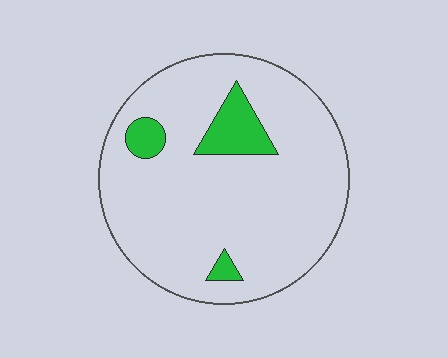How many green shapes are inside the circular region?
3.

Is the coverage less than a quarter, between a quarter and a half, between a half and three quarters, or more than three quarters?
Less than a quarter.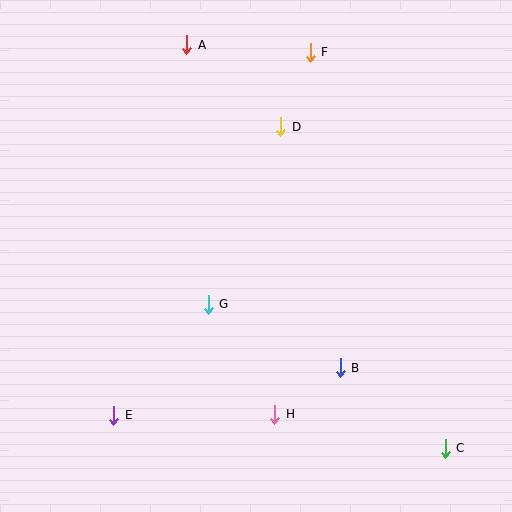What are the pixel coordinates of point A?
Point A is at (187, 45).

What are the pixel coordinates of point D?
Point D is at (281, 127).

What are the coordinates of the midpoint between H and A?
The midpoint between H and A is at (231, 230).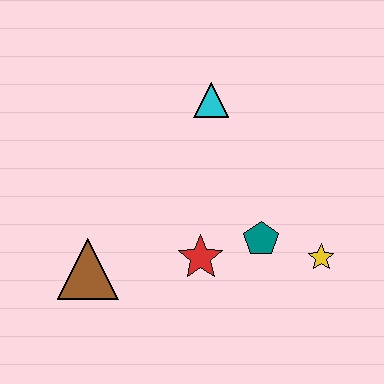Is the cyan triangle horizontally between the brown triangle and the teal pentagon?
Yes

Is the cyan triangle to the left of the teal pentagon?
Yes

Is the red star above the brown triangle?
Yes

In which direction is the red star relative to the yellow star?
The red star is to the left of the yellow star.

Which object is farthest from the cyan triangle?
The brown triangle is farthest from the cyan triangle.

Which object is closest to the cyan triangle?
The teal pentagon is closest to the cyan triangle.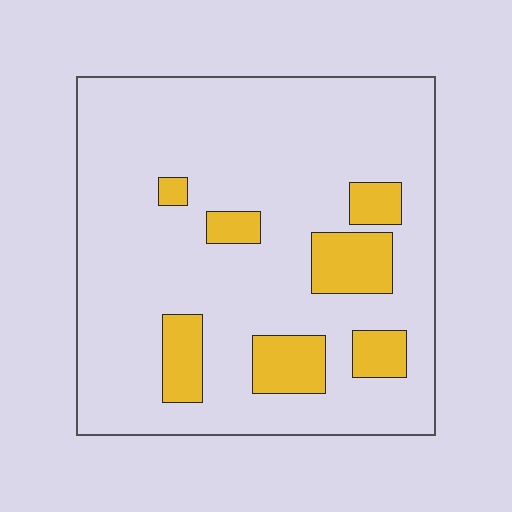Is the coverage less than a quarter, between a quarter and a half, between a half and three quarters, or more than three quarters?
Less than a quarter.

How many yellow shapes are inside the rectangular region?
7.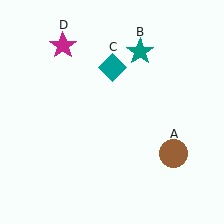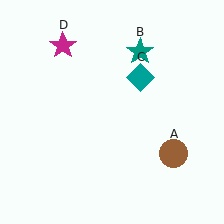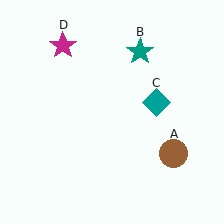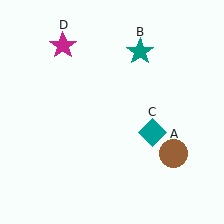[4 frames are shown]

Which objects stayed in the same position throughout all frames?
Brown circle (object A) and teal star (object B) and magenta star (object D) remained stationary.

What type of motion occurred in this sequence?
The teal diamond (object C) rotated clockwise around the center of the scene.